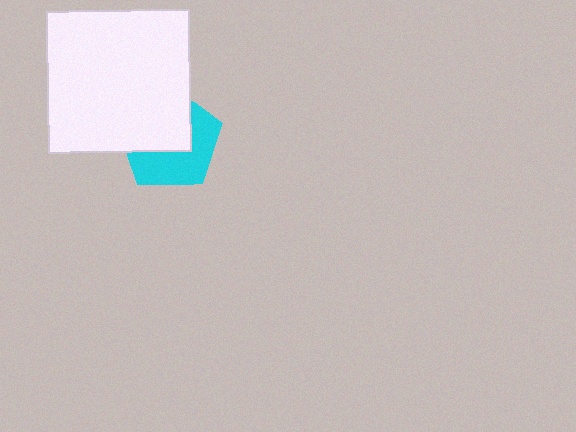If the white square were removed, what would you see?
You would see the complete cyan pentagon.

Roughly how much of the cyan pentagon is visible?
About half of it is visible (roughly 50%).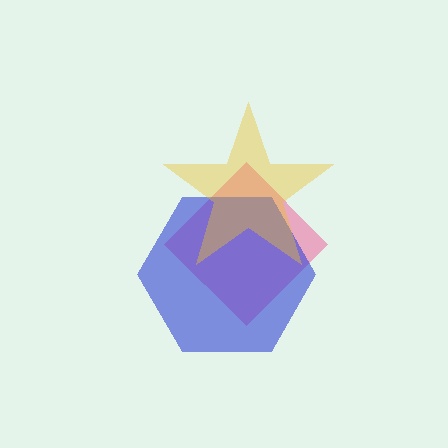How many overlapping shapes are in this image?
There are 3 overlapping shapes in the image.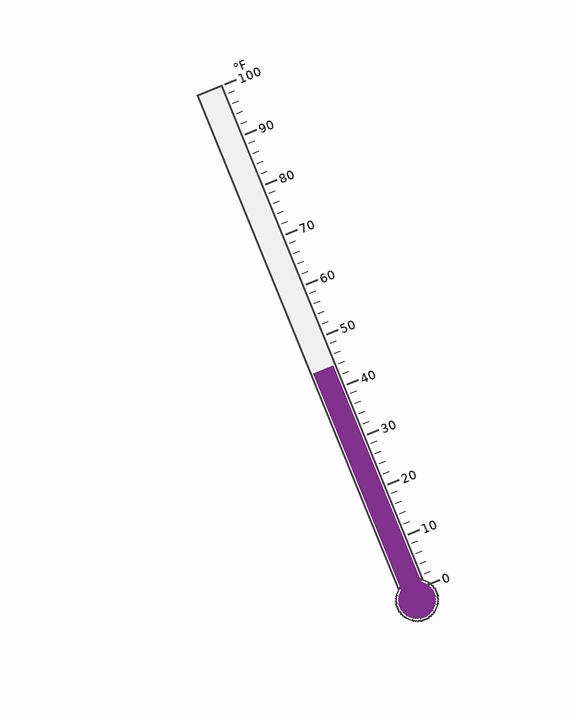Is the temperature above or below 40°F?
The temperature is above 40°F.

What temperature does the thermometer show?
The thermometer shows approximately 44°F.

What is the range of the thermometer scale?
The thermometer scale ranges from 0°F to 100°F.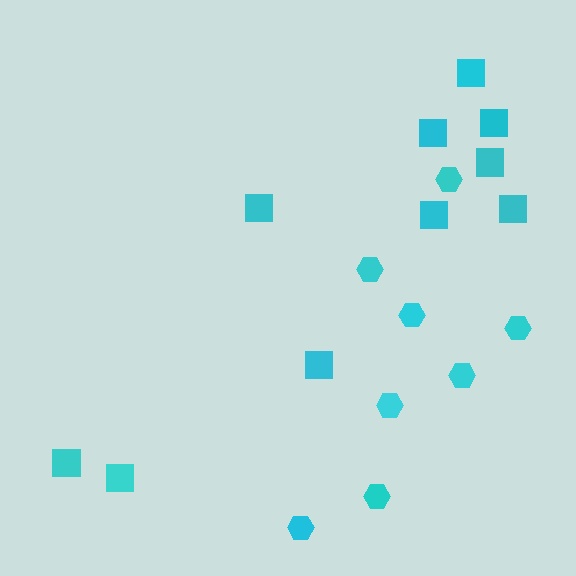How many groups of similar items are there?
There are 2 groups: one group of hexagons (8) and one group of squares (10).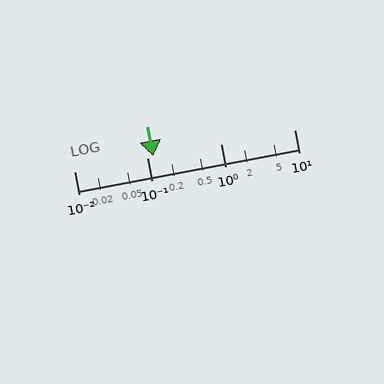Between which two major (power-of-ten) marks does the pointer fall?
The pointer is between 0.1 and 1.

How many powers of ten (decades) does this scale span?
The scale spans 3 decades, from 0.01 to 10.